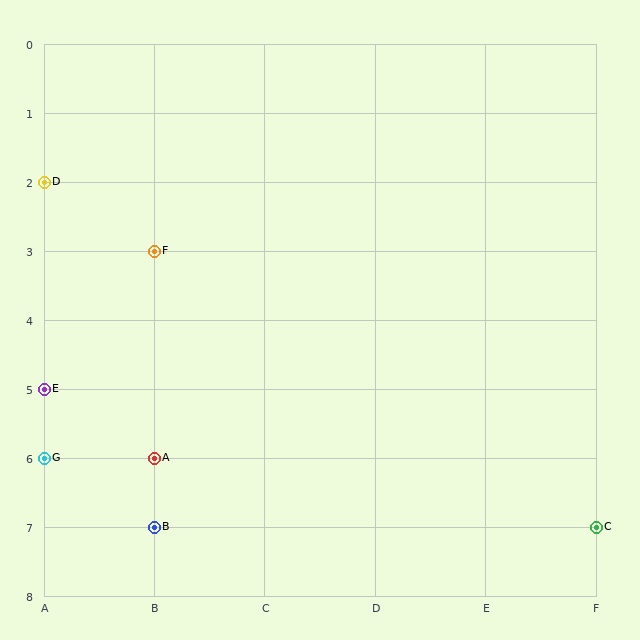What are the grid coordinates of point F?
Point F is at grid coordinates (B, 3).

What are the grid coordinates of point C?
Point C is at grid coordinates (F, 7).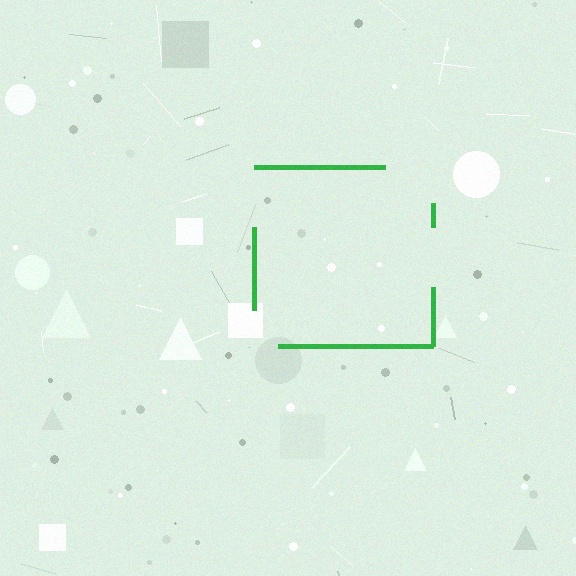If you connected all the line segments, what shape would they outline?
They would outline a square.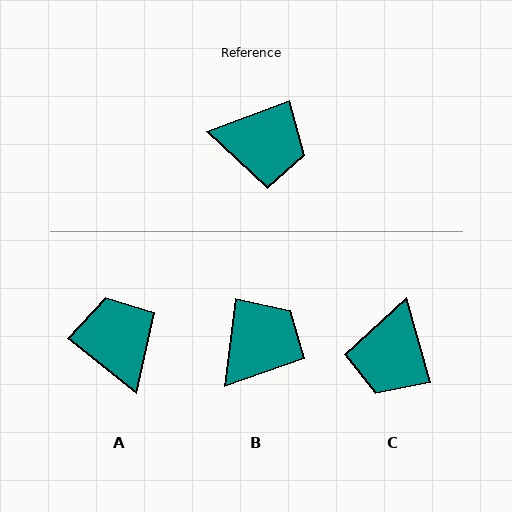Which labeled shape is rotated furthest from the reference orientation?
A, about 121 degrees away.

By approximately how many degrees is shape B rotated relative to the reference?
Approximately 63 degrees counter-clockwise.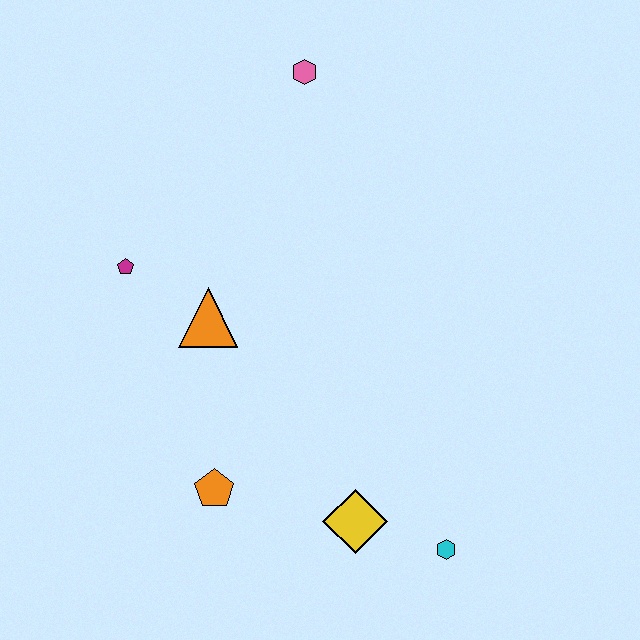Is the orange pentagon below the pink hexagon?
Yes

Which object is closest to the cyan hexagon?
The yellow diamond is closest to the cyan hexagon.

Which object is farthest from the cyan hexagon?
The pink hexagon is farthest from the cyan hexagon.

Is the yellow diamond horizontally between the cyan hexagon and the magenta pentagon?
Yes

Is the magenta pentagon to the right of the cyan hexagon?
No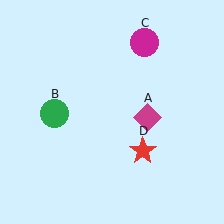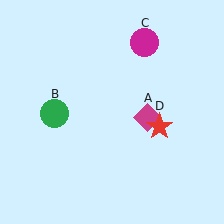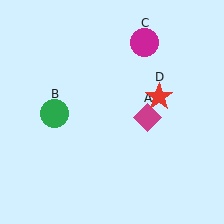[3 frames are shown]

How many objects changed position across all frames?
1 object changed position: red star (object D).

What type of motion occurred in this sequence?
The red star (object D) rotated counterclockwise around the center of the scene.